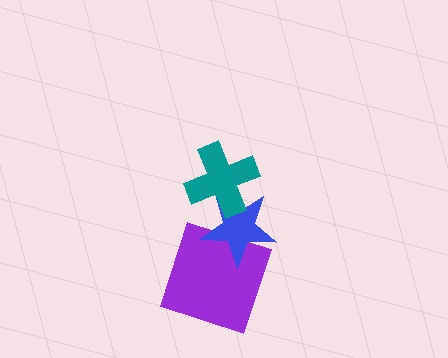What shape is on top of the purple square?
The blue star is on top of the purple square.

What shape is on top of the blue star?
The teal cross is on top of the blue star.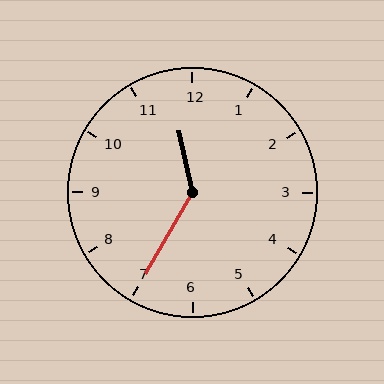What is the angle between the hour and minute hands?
Approximately 138 degrees.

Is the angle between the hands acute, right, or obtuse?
It is obtuse.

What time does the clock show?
11:35.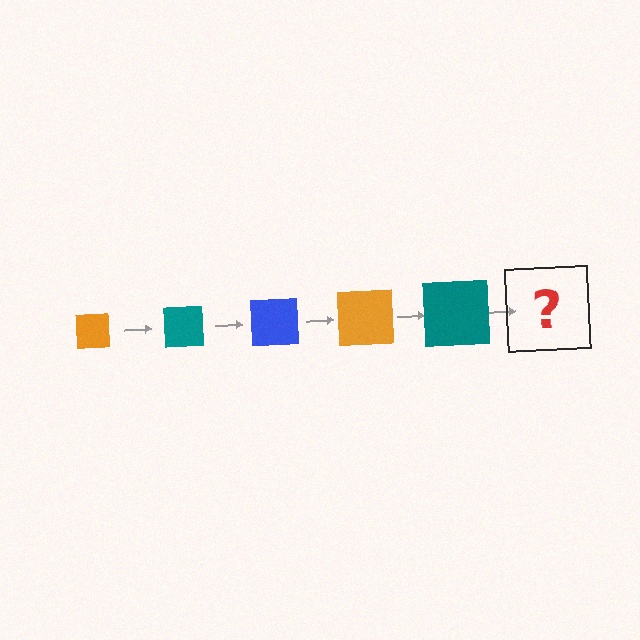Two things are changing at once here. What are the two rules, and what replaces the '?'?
The two rules are that the square grows larger each step and the color cycles through orange, teal, and blue. The '?' should be a blue square, larger than the previous one.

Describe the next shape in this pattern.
It should be a blue square, larger than the previous one.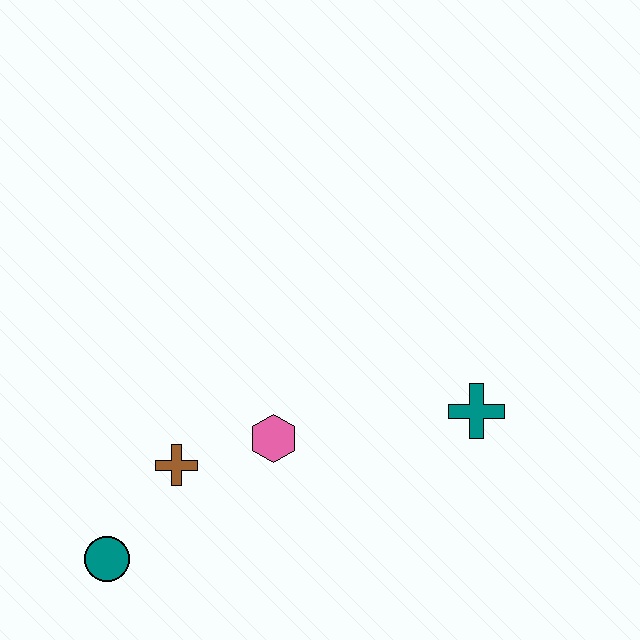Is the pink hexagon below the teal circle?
No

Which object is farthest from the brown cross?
The teal cross is farthest from the brown cross.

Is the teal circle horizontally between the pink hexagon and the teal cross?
No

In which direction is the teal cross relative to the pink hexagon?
The teal cross is to the right of the pink hexagon.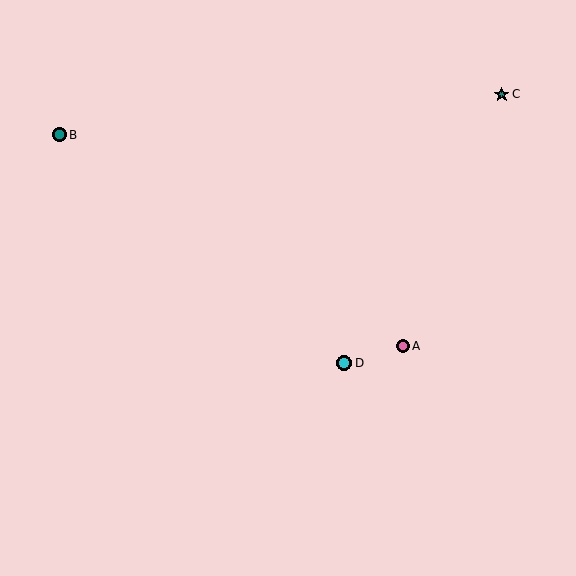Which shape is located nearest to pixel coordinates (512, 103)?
The teal star (labeled C) at (502, 94) is nearest to that location.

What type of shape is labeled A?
Shape A is a pink circle.